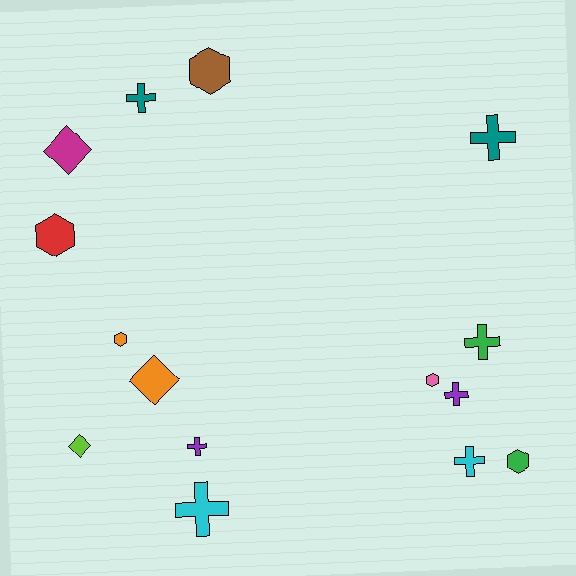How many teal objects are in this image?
There are 2 teal objects.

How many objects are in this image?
There are 15 objects.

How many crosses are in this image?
There are 7 crosses.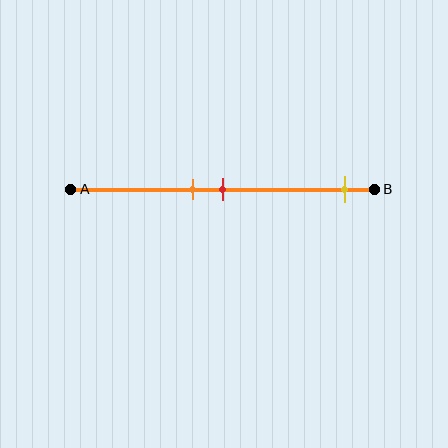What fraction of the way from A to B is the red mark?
The red mark is approximately 50% (0.5) of the way from A to B.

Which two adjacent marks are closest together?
The orange and red marks are the closest adjacent pair.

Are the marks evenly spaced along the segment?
No, the marks are not evenly spaced.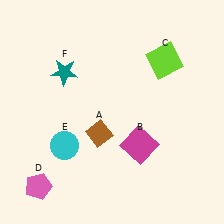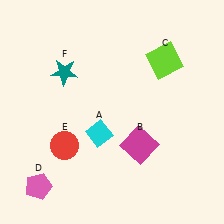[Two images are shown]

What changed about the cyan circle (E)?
In Image 1, E is cyan. In Image 2, it changed to red.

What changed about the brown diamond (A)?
In Image 1, A is brown. In Image 2, it changed to cyan.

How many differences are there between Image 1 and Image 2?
There are 2 differences between the two images.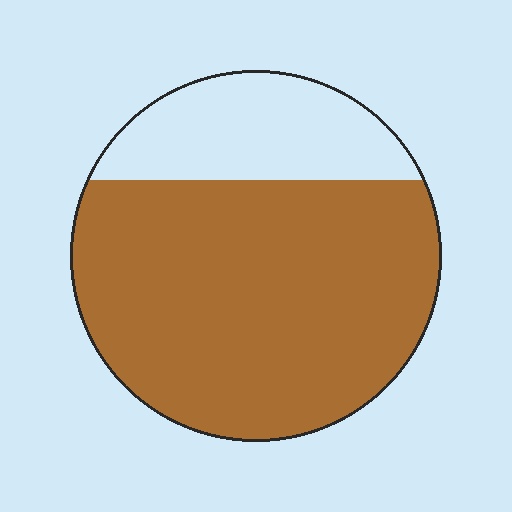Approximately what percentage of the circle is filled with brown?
Approximately 75%.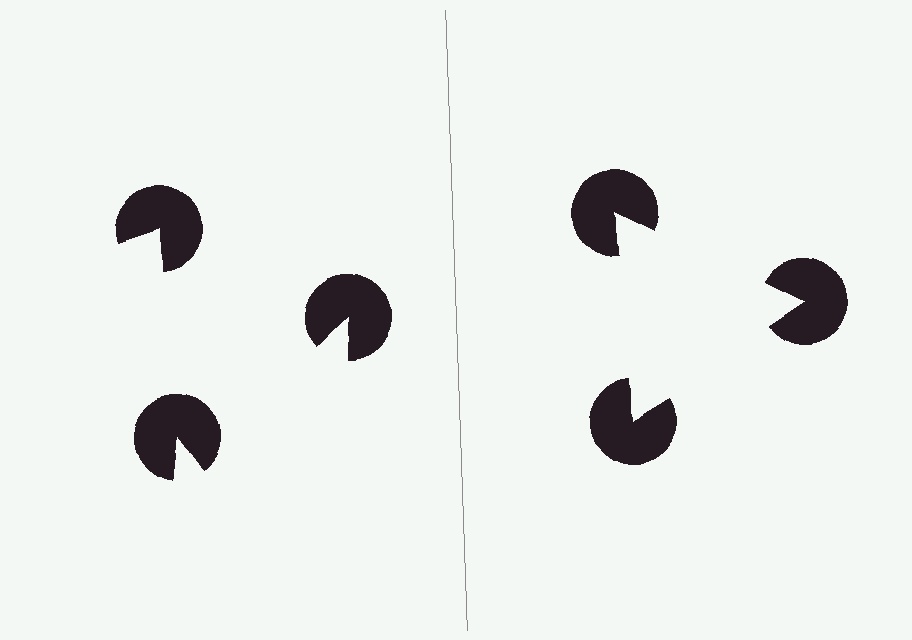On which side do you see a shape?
An illusory triangle appears on the right side. On the left side the wedge cuts are rotated, so no coherent shape forms.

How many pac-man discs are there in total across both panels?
6 — 3 on each side.